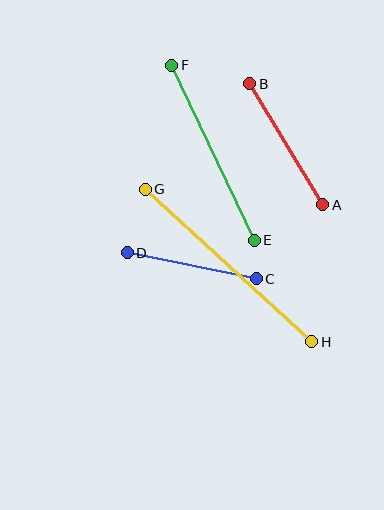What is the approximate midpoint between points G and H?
The midpoint is at approximately (228, 265) pixels.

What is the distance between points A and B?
The distance is approximately 141 pixels.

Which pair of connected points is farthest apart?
Points G and H are farthest apart.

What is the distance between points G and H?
The distance is approximately 226 pixels.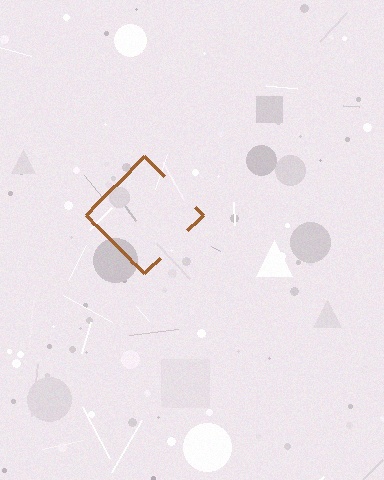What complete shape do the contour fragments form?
The contour fragments form a diamond.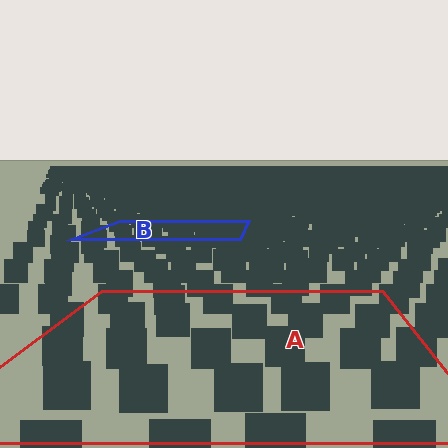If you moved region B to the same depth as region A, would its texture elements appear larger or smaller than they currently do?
They would appear larger. At a closer depth, the same texture elements are projected at a bigger on-screen size.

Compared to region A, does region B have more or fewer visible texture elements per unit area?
Region B has more texture elements per unit area — they are packed more densely because it is farther away.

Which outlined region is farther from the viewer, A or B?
Region B is farther from the viewer — the texture elements inside it appear smaller and more densely packed.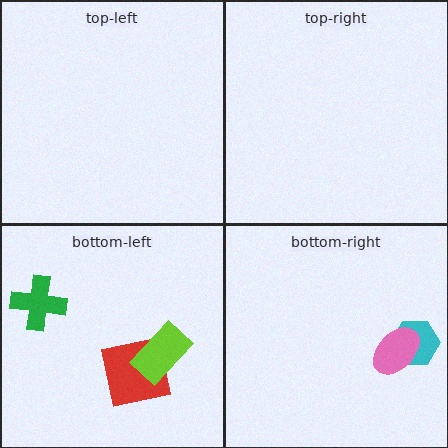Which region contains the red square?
The bottom-left region.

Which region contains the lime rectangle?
The bottom-left region.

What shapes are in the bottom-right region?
The cyan hexagon, the pink ellipse.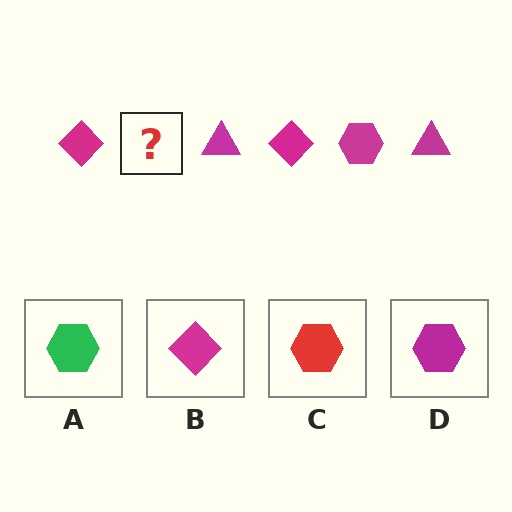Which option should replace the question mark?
Option D.